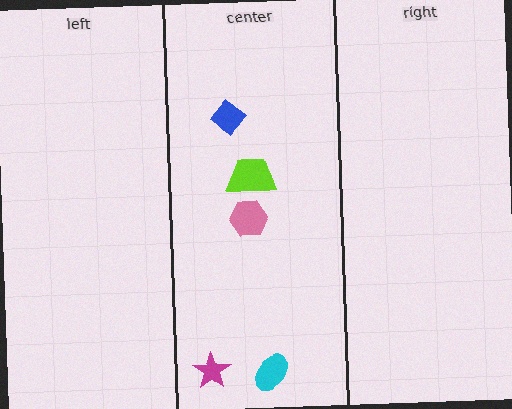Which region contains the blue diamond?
The center region.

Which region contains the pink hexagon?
The center region.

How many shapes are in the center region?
5.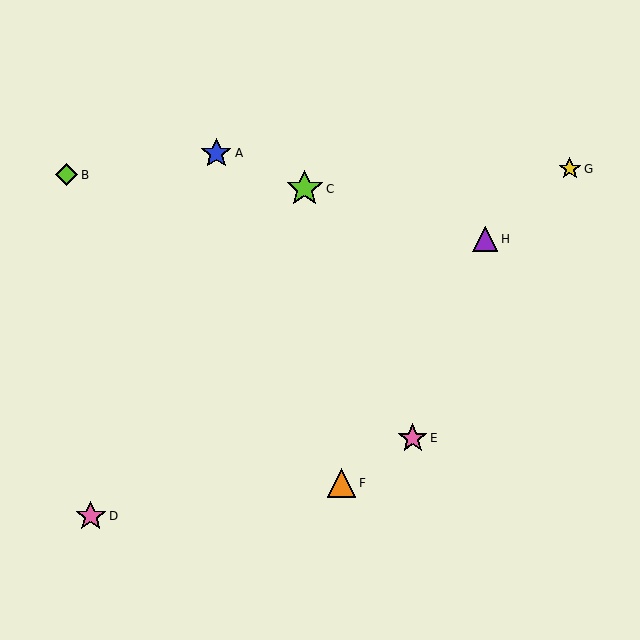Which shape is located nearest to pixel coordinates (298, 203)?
The lime star (labeled C) at (305, 189) is nearest to that location.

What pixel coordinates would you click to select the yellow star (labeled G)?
Click at (570, 169) to select the yellow star G.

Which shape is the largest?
The lime star (labeled C) is the largest.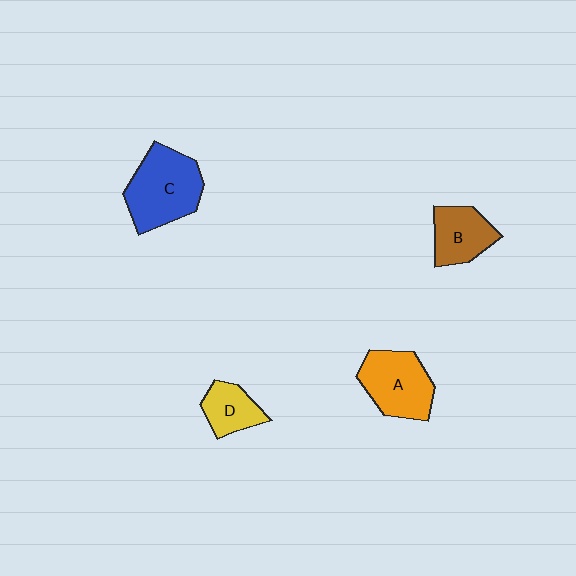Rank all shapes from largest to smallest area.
From largest to smallest: C (blue), A (orange), B (brown), D (yellow).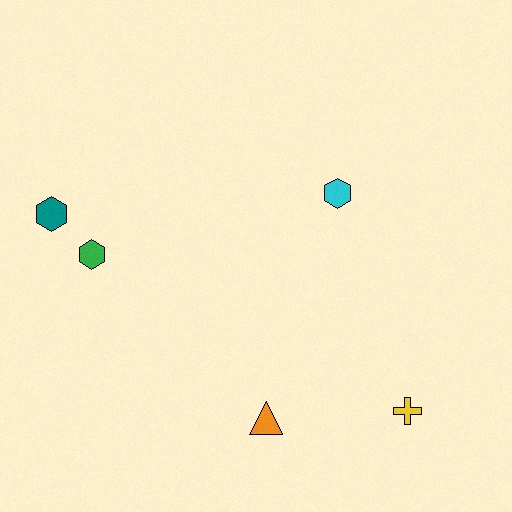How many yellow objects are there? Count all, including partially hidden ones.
There is 1 yellow object.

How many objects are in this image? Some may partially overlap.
There are 5 objects.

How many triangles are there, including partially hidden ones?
There is 1 triangle.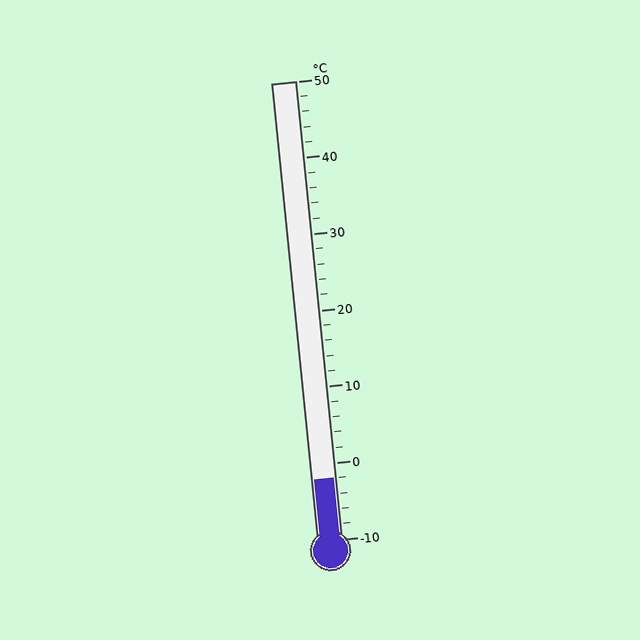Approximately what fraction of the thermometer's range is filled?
The thermometer is filled to approximately 15% of its range.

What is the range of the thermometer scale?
The thermometer scale ranges from -10°C to 50°C.